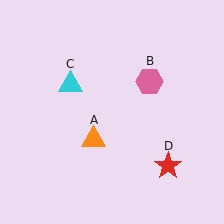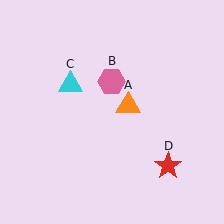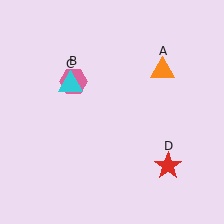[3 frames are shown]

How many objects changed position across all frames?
2 objects changed position: orange triangle (object A), pink hexagon (object B).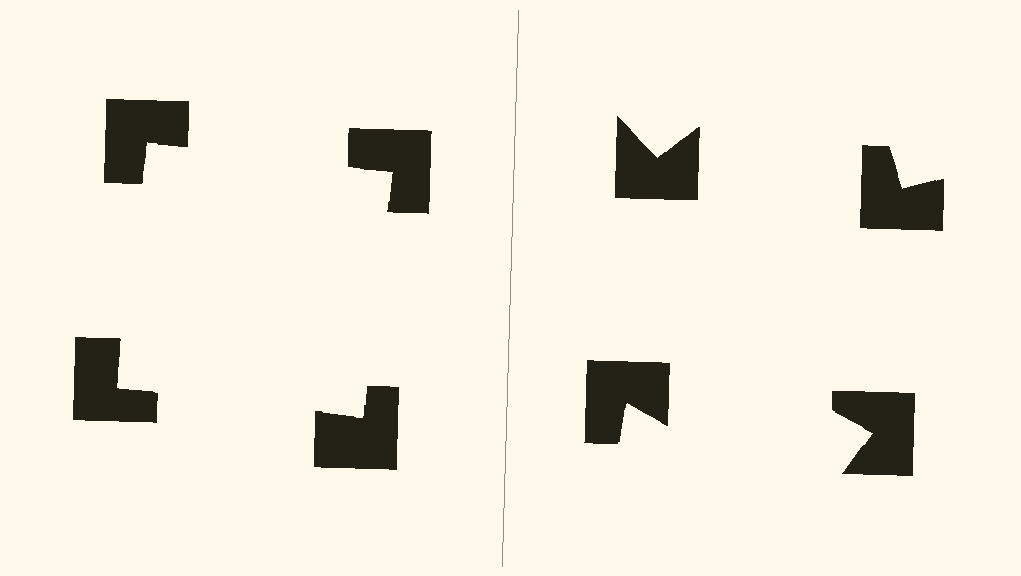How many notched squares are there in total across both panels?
8 — 4 on each side.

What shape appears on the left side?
An illusory square.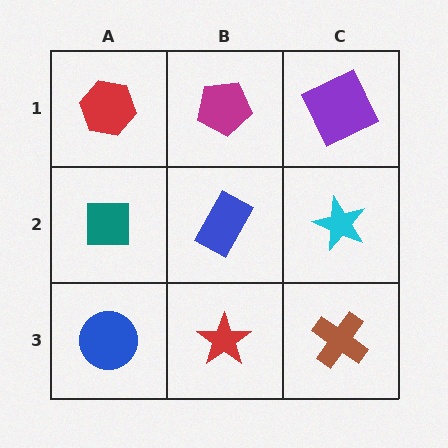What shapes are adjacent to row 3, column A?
A teal square (row 2, column A), a red star (row 3, column B).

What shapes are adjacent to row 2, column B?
A magenta pentagon (row 1, column B), a red star (row 3, column B), a teal square (row 2, column A), a cyan star (row 2, column C).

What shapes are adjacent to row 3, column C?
A cyan star (row 2, column C), a red star (row 3, column B).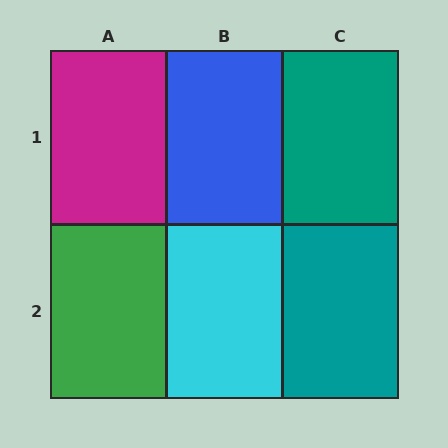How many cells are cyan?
1 cell is cyan.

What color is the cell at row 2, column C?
Teal.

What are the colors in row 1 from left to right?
Magenta, blue, teal.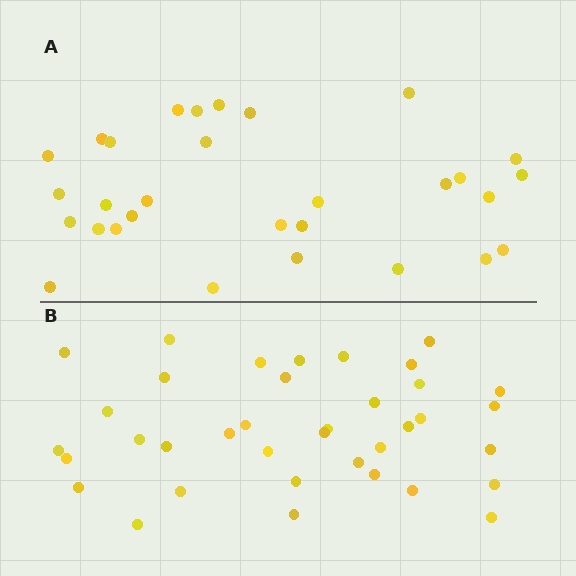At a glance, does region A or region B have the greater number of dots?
Region B (the bottom region) has more dots.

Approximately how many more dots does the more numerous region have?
Region B has roughly 8 or so more dots than region A.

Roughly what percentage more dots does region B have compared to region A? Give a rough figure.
About 25% more.